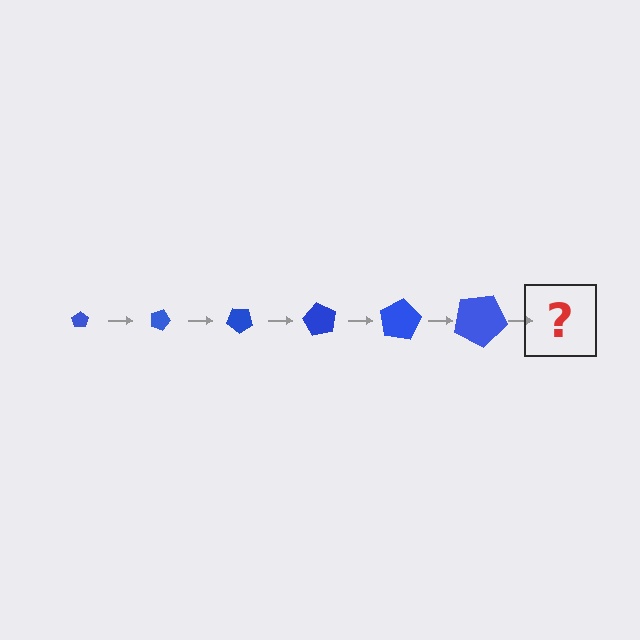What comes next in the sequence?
The next element should be a pentagon, larger than the previous one and rotated 120 degrees from the start.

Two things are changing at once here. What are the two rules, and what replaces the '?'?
The two rules are that the pentagon grows larger each step and it rotates 20 degrees each step. The '?' should be a pentagon, larger than the previous one and rotated 120 degrees from the start.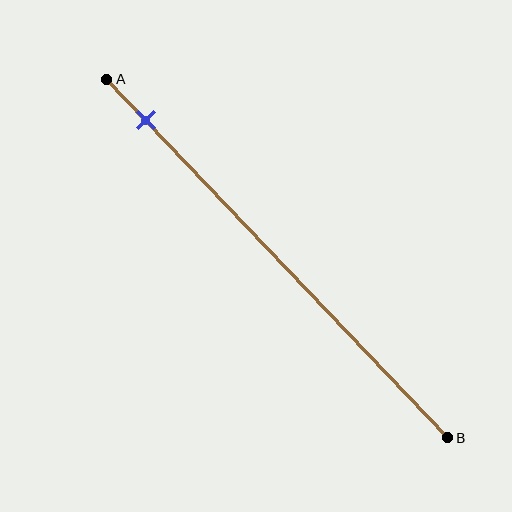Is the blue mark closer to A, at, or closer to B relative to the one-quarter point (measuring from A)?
The blue mark is closer to point A than the one-quarter point of segment AB.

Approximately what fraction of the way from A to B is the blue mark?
The blue mark is approximately 10% of the way from A to B.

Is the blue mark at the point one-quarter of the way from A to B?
No, the mark is at about 10% from A, not at the 25% one-quarter point.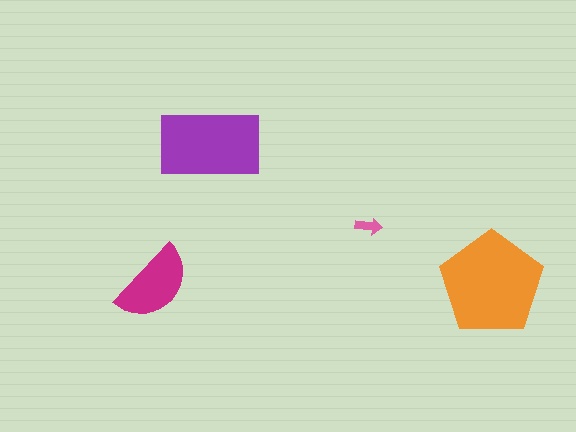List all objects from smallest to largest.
The pink arrow, the magenta semicircle, the purple rectangle, the orange pentagon.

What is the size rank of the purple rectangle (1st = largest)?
2nd.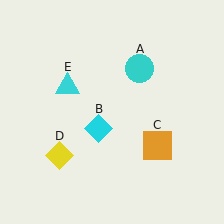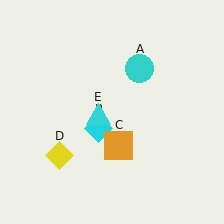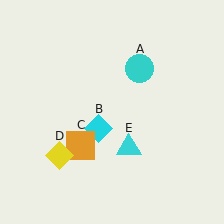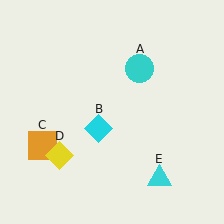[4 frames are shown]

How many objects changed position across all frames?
2 objects changed position: orange square (object C), cyan triangle (object E).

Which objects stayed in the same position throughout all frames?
Cyan circle (object A) and cyan diamond (object B) and yellow diamond (object D) remained stationary.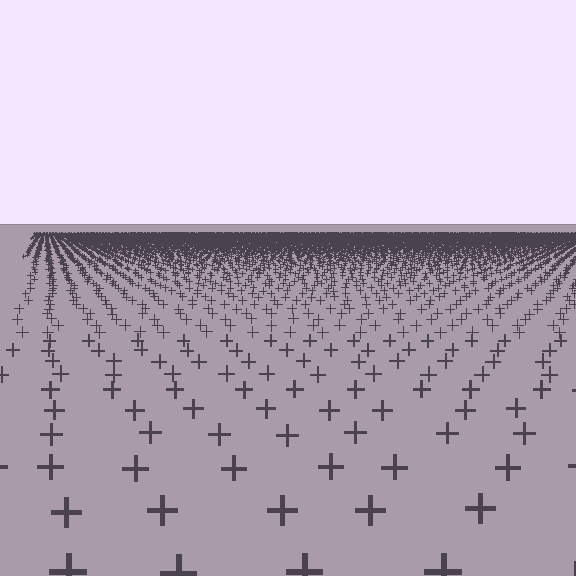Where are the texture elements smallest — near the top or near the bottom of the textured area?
Near the top.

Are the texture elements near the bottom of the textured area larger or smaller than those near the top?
Larger. Near the bottom, elements are closer to the viewer and appear at a bigger on-screen size.